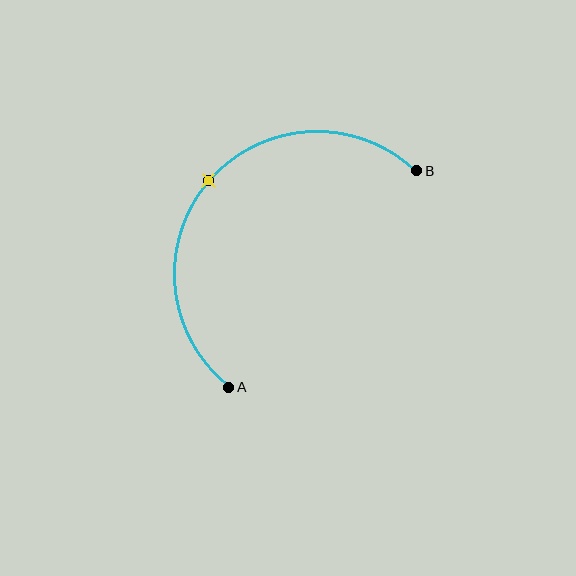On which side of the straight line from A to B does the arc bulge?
The arc bulges above and to the left of the straight line connecting A and B.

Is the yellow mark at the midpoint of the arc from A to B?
Yes. The yellow mark lies on the arc at equal arc-length from both A and B — it is the arc midpoint.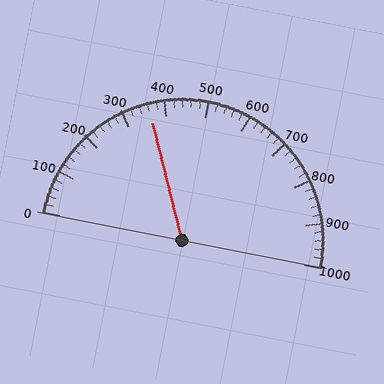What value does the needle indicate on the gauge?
The needle indicates approximately 360.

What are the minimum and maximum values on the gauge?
The gauge ranges from 0 to 1000.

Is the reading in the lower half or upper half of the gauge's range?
The reading is in the lower half of the range (0 to 1000).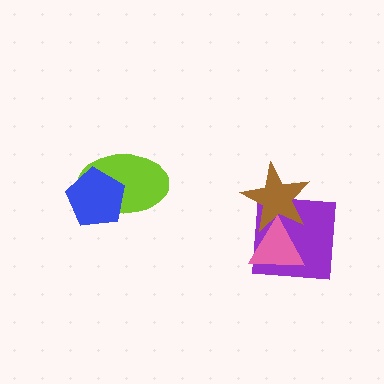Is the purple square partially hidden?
Yes, it is partially covered by another shape.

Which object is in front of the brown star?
The pink triangle is in front of the brown star.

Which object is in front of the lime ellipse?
The blue pentagon is in front of the lime ellipse.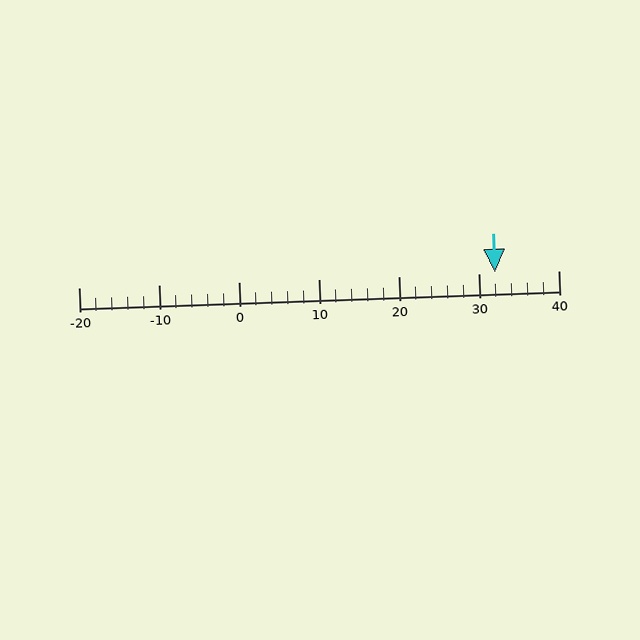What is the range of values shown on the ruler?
The ruler shows values from -20 to 40.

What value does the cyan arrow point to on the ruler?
The cyan arrow points to approximately 32.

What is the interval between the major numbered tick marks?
The major tick marks are spaced 10 units apart.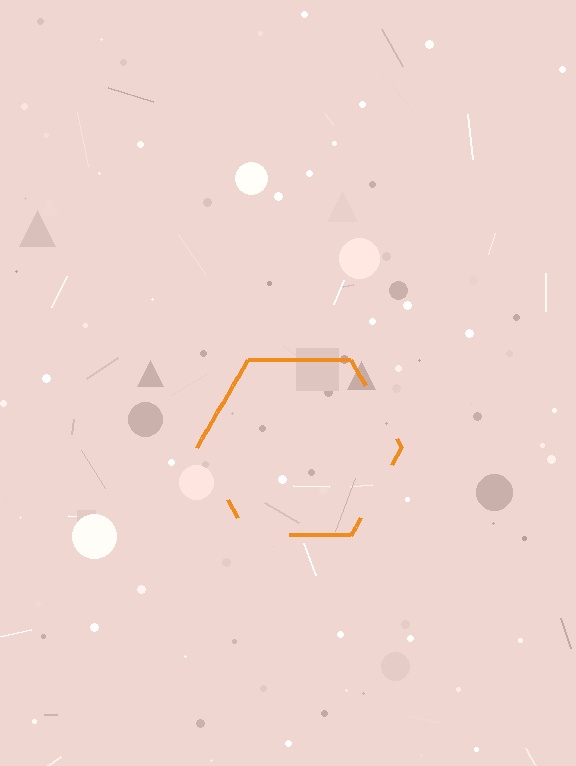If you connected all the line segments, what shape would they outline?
They would outline a hexagon.